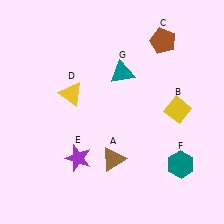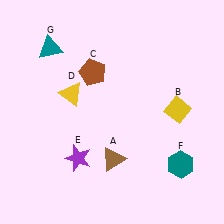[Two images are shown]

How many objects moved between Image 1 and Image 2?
2 objects moved between the two images.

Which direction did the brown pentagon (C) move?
The brown pentagon (C) moved left.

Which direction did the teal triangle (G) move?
The teal triangle (G) moved left.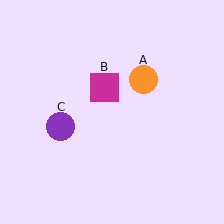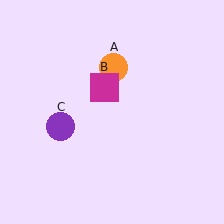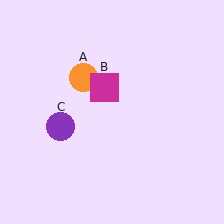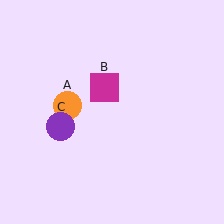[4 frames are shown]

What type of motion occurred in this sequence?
The orange circle (object A) rotated counterclockwise around the center of the scene.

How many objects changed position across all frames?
1 object changed position: orange circle (object A).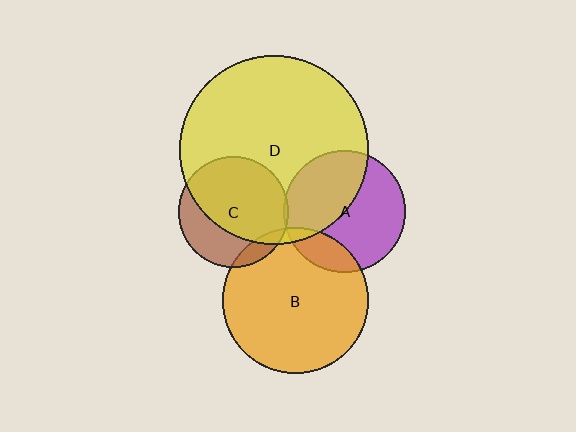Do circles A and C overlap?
Yes.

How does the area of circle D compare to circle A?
Approximately 2.4 times.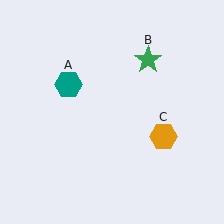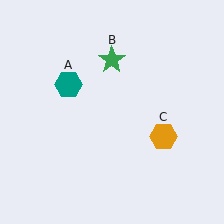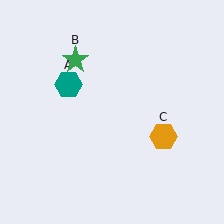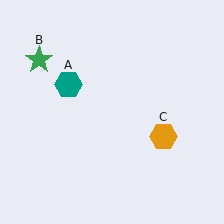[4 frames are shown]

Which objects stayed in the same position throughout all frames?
Teal hexagon (object A) and orange hexagon (object C) remained stationary.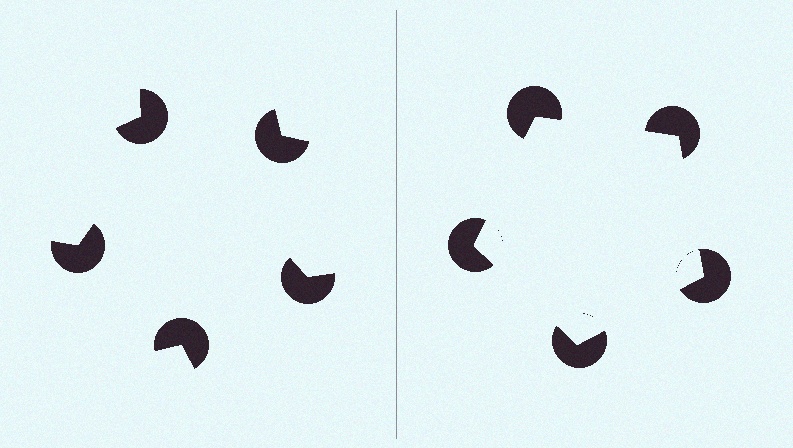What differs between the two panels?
The pac-man discs are positioned identically on both sides; only the wedge orientations differ. On the right they align to a pentagon; on the left they are misaligned.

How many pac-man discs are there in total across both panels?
10 — 5 on each side.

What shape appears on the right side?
An illusory pentagon.